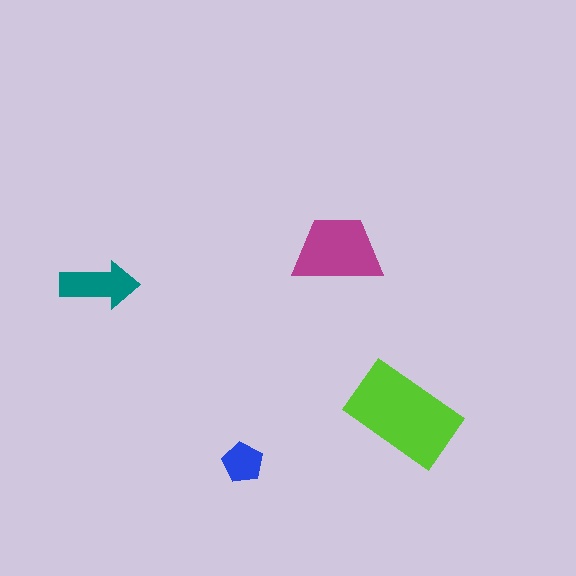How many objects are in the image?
There are 4 objects in the image.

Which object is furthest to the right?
The lime rectangle is rightmost.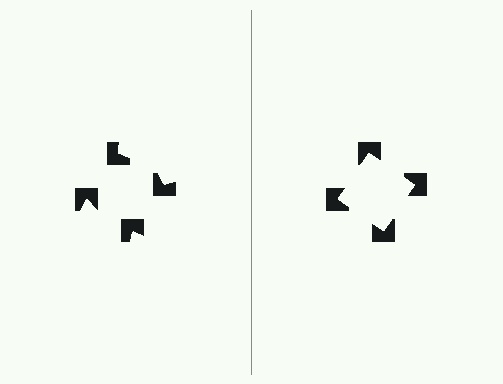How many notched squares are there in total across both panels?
8 — 4 on each side.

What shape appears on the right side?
An illusory square.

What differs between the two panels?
The notched squares are positioned identically on both sides; only the wedge orientations differ. On the right they align to a square; on the left they are misaligned.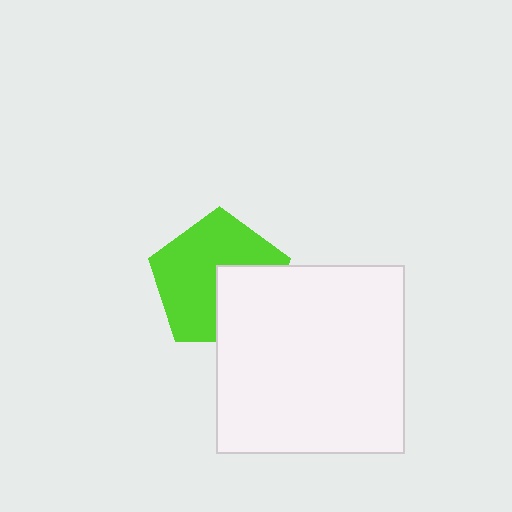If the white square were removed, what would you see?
You would see the complete lime pentagon.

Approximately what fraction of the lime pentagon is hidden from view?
Roughly 35% of the lime pentagon is hidden behind the white square.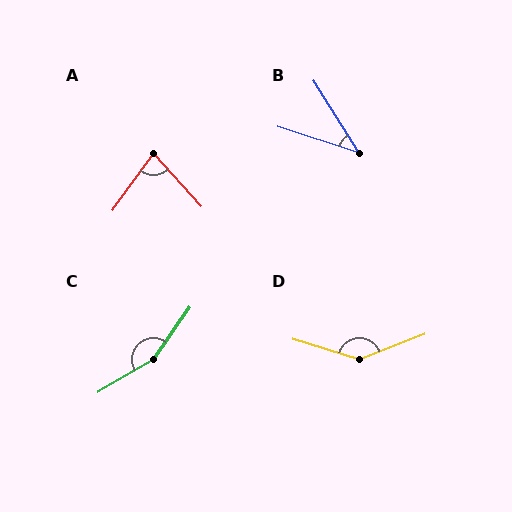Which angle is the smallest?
B, at approximately 39 degrees.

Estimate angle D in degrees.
Approximately 141 degrees.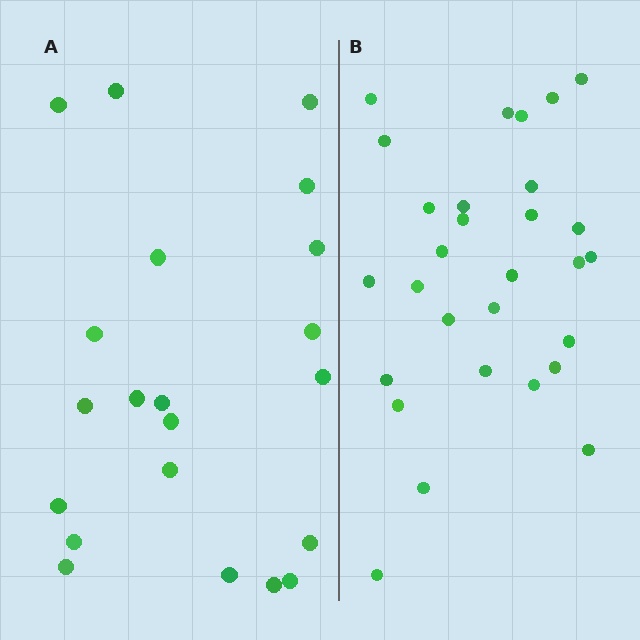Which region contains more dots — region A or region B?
Region B (the right region) has more dots.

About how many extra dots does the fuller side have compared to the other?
Region B has roughly 8 or so more dots than region A.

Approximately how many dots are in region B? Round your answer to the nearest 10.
About 30 dots. (The exact count is 29, which rounds to 30.)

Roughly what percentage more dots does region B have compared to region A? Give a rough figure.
About 40% more.